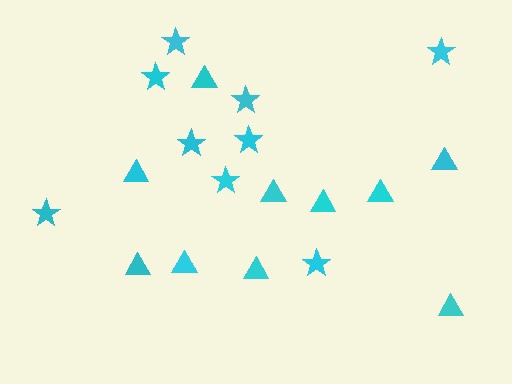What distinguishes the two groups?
There are 2 groups: one group of triangles (10) and one group of stars (9).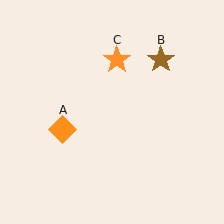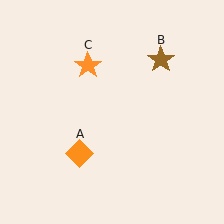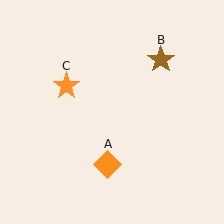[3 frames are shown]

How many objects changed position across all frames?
2 objects changed position: orange diamond (object A), orange star (object C).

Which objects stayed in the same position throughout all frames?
Brown star (object B) remained stationary.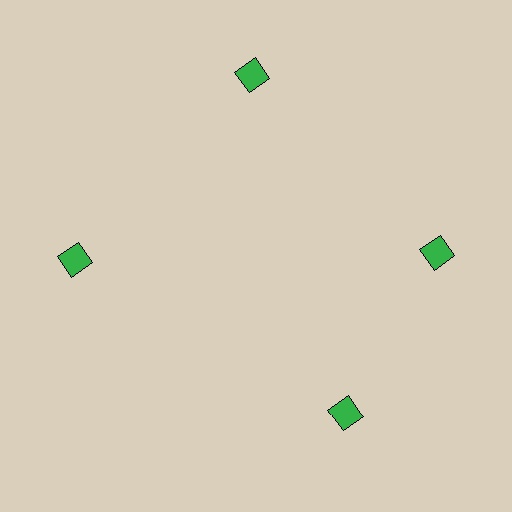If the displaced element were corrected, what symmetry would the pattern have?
It would have 4-fold rotational symmetry — the pattern would map onto itself every 90 degrees.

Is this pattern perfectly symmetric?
No. The 4 green diamonds are arranged in a ring, but one element near the 6 o'clock position is rotated out of alignment along the ring, breaking the 4-fold rotational symmetry.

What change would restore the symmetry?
The symmetry would be restored by rotating it back into even spacing with its neighbors so that all 4 diamonds sit at equal angles and equal distance from the center.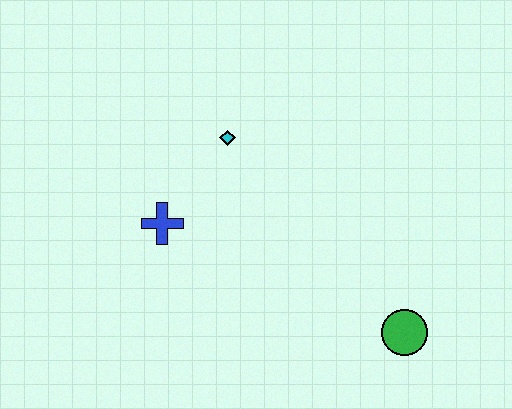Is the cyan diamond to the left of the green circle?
Yes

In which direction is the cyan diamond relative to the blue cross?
The cyan diamond is above the blue cross.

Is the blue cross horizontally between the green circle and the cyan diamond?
No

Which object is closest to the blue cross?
The cyan diamond is closest to the blue cross.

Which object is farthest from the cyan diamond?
The green circle is farthest from the cyan diamond.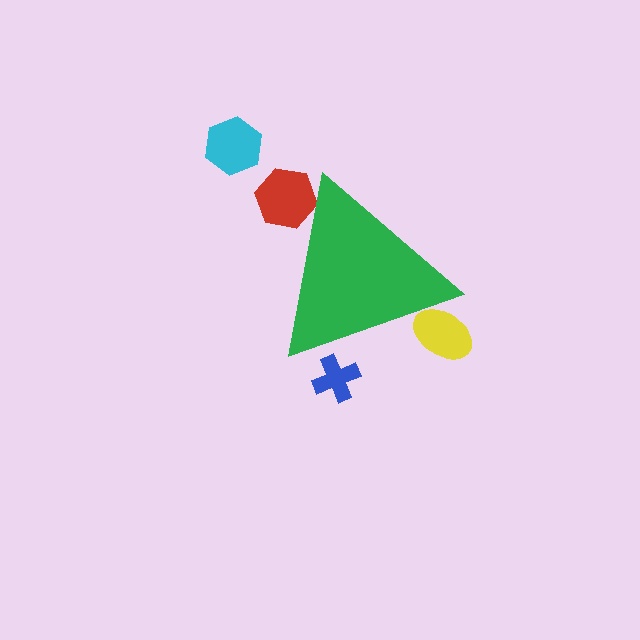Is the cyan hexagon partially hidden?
No, the cyan hexagon is fully visible.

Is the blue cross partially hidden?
Yes, the blue cross is partially hidden behind the green triangle.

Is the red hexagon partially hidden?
Yes, the red hexagon is partially hidden behind the green triangle.